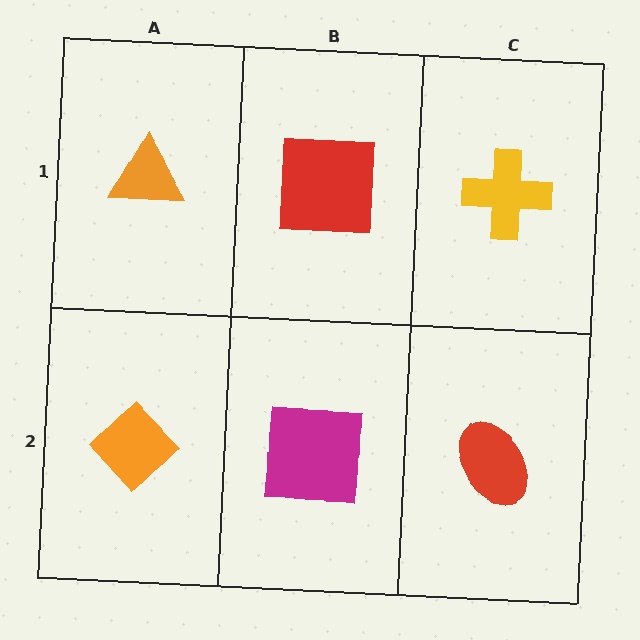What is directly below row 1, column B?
A magenta square.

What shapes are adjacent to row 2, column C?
A yellow cross (row 1, column C), a magenta square (row 2, column B).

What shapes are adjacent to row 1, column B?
A magenta square (row 2, column B), an orange triangle (row 1, column A), a yellow cross (row 1, column C).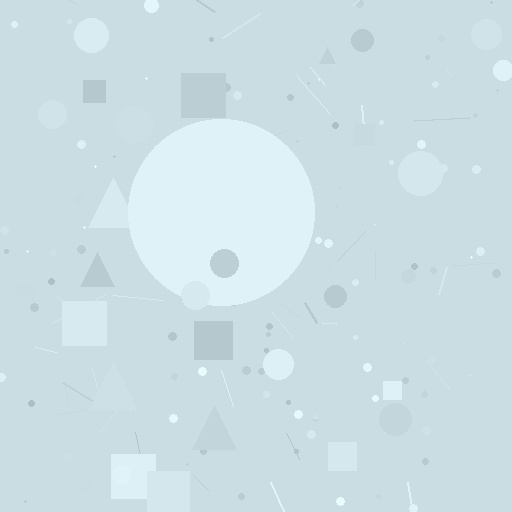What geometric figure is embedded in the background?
A circle is embedded in the background.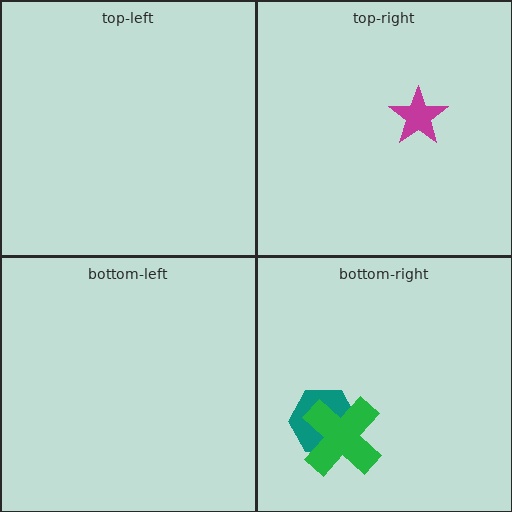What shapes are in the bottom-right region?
The teal hexagon, the green cross.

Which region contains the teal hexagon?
The bottom-right region.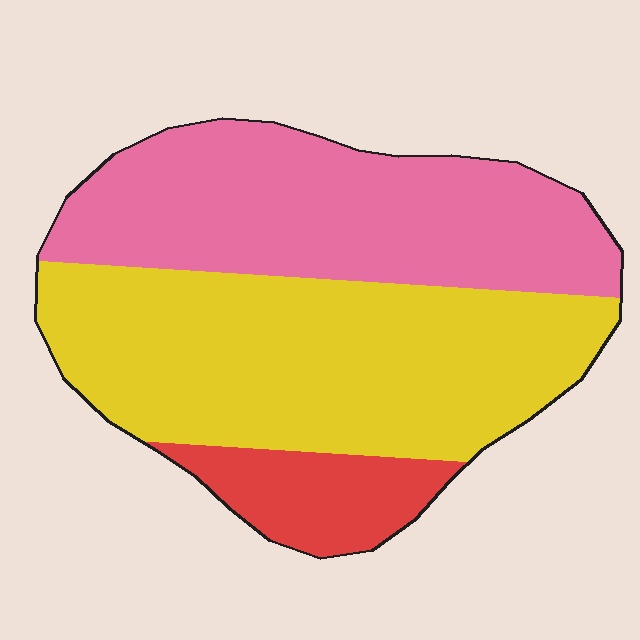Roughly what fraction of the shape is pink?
Pink takes up between a third and a half of the shape.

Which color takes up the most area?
Yellow, at roughly 50%.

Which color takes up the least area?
Red, at roughly 10%.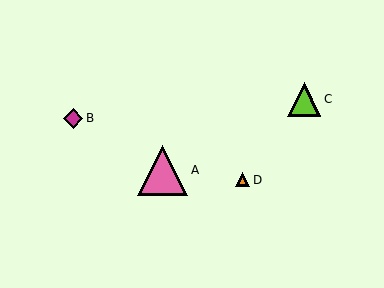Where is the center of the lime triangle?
The center of the lime triangle is at (304, 99).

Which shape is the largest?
The pink triangle (labeled A) is the largest.